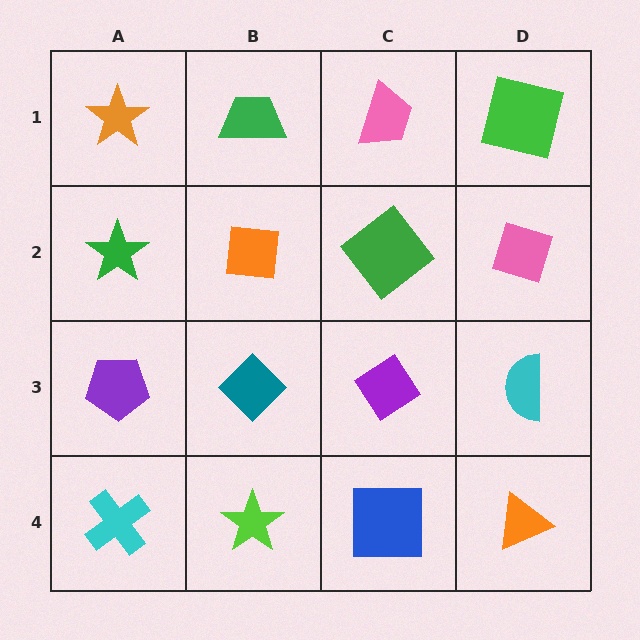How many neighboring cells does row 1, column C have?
3.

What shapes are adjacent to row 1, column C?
A green diamond (row 2, column C), a green trapezoid (row 1, column B), a green square (row 1, column D).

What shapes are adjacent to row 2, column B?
A green trapezoid (row 1, column B), a teal diamond (row 3, column B), a green star (row 2, column A), a green diamond (row 2, column C).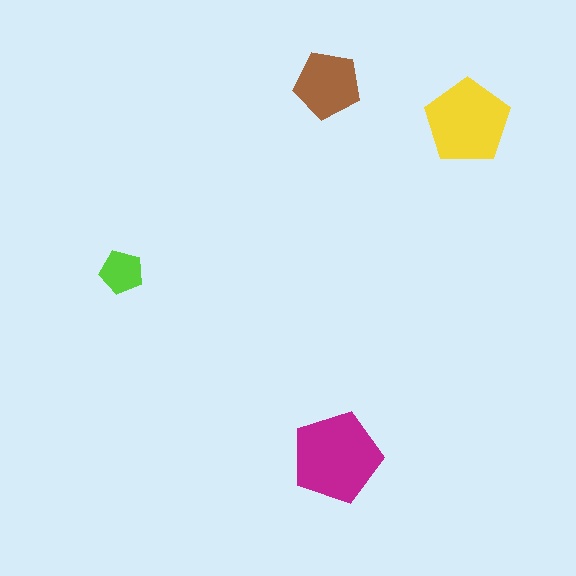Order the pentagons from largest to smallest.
the magenta one, the yellow one, the brown one, the lime one.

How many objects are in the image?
There are 4 objects in the image.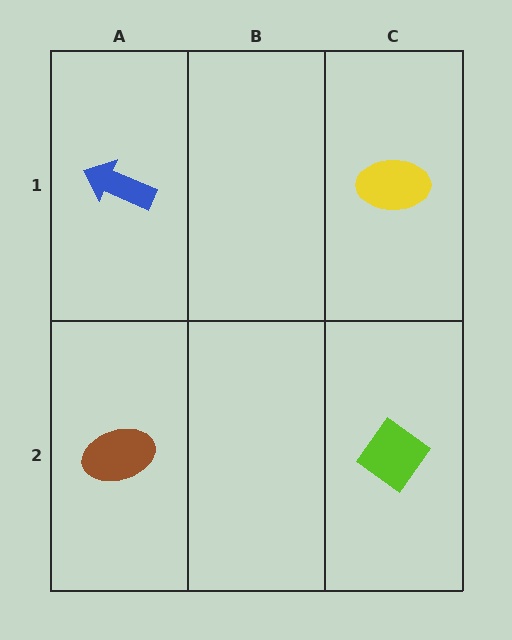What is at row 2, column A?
A brown ellipse.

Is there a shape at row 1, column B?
No, that cell is empty.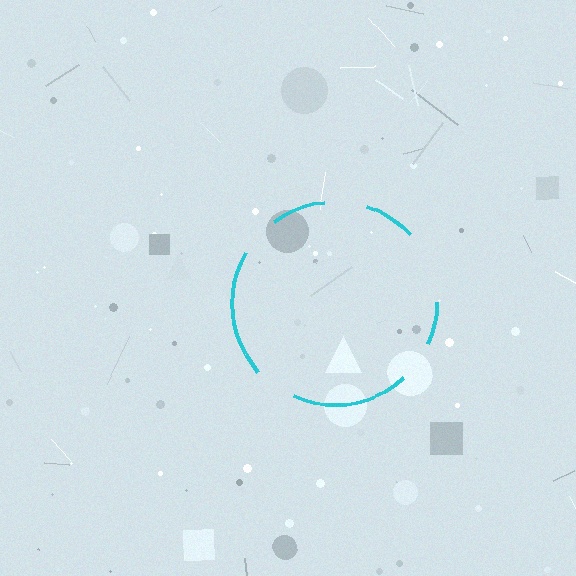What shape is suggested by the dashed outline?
The dashed outline suggests a circle.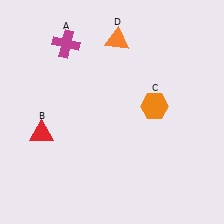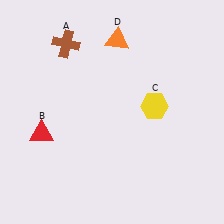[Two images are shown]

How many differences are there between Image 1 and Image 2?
There are 2 differences between the two images.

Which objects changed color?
A changed from magenta to brown. C changed from orange to yellow.